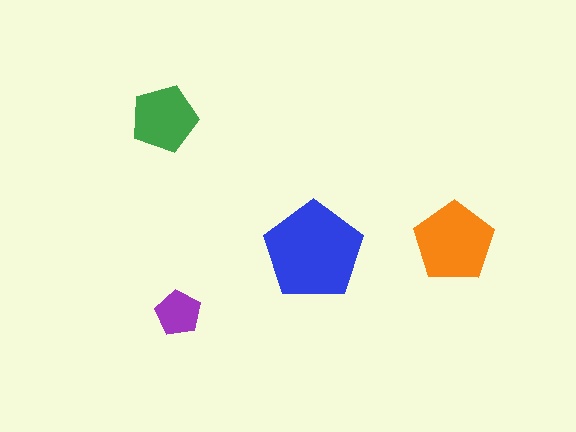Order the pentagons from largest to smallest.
the blue one, the orange one, the green one, the purple one.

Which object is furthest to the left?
The green pentagon is leftmost.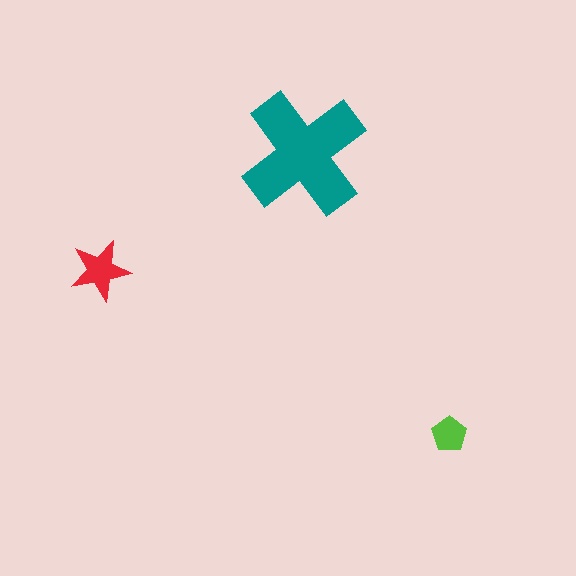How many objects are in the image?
There are 3 objects in the image.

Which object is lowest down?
The lime pentagon is bottommost.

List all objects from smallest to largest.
The lime pentagon, the red star, the teal cross.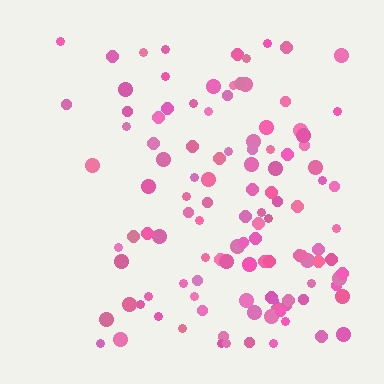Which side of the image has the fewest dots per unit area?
The left.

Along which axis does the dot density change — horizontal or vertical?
Horizontal.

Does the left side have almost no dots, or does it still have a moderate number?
Still a moderate number, just noticeably fewer than the right.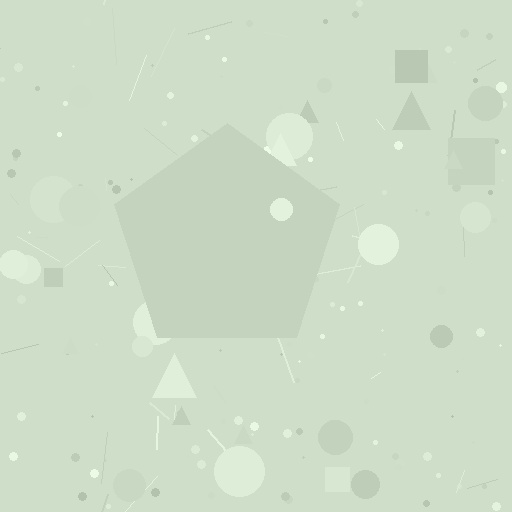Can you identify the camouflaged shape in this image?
The camouflaged shape is a pentagon.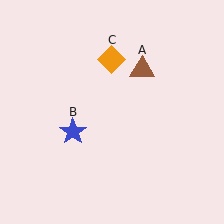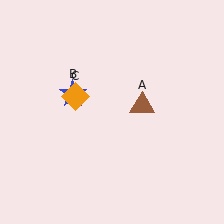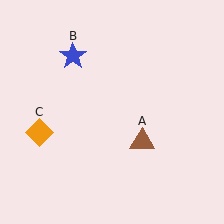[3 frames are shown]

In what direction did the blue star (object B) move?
The blue star (object B) moved up.